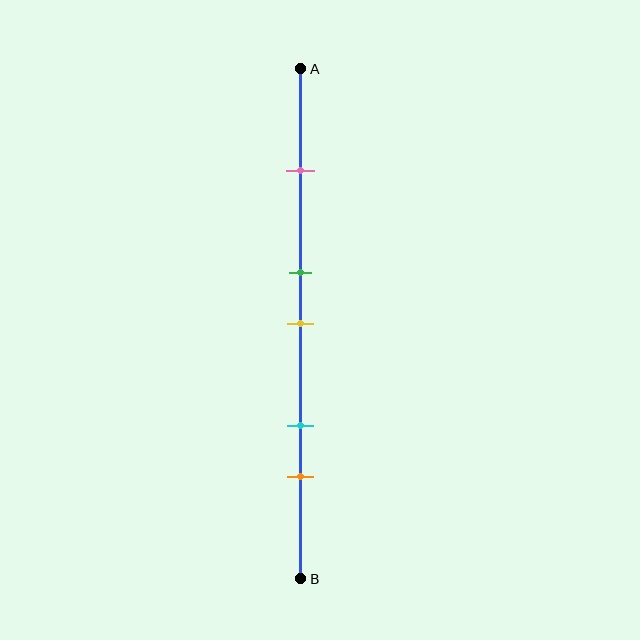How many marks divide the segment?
There are 5 marks dividing the segment.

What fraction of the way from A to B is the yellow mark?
The yellow mark is approximately 50% (0.5) of the way from A to B.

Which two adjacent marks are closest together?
The green and yellow marks are the closest adjacent pair.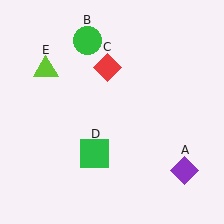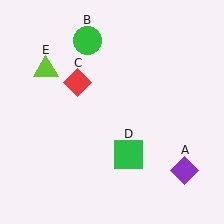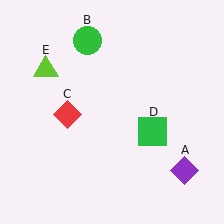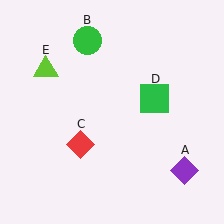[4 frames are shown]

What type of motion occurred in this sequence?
The red diamond (object C), green square (object D) rotated counterclockwise around the center of the scene.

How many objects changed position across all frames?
2 objects changed position: red diamond (object C), green square (object D).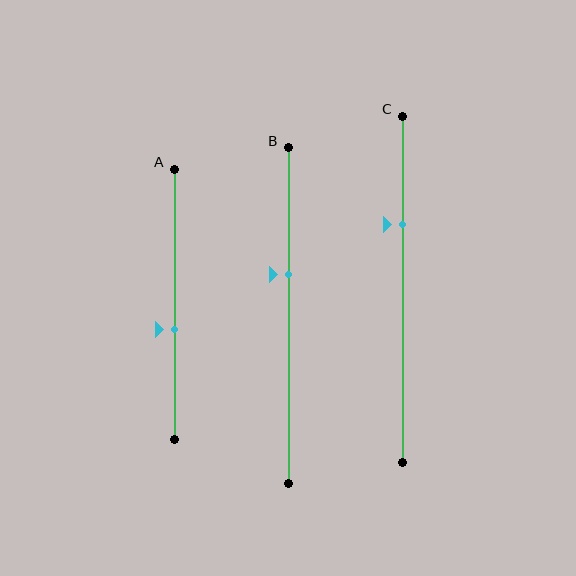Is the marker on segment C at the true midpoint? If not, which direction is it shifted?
No, the marker on segment C is shifted upward by about 19% of the segment length.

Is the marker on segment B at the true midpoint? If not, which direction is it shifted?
No, the marker on segment B is shifted upward by about 12% of the segment length.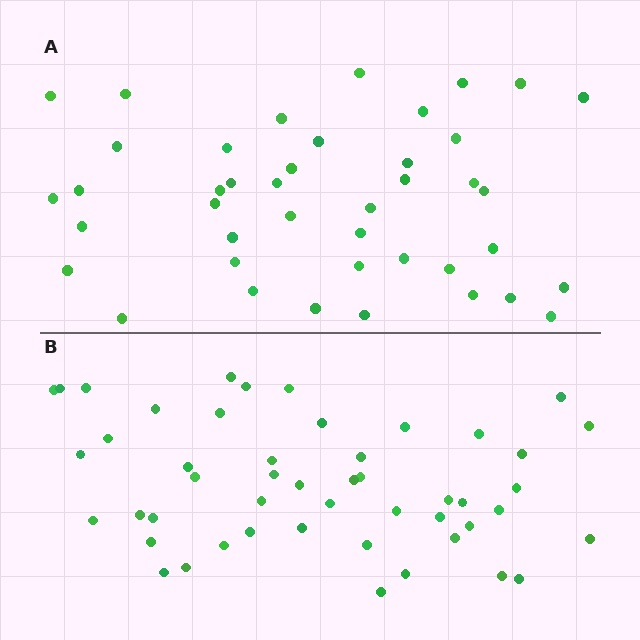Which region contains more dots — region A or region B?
Region B (the bottom region) has more dots.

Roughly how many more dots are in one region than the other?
Region B has roughly 8 or so more dots than region A.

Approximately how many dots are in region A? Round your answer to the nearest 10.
About 40 dots. (The exact count is 42, which rounds to 40.)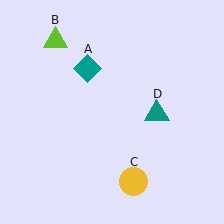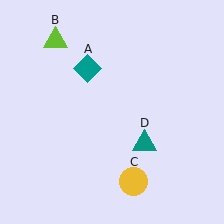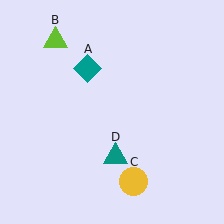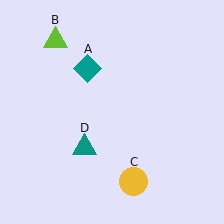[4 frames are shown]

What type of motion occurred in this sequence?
The teal triangle (object D) rotated clockwise around the center of the scene.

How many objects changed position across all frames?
1 object changed position: teal triangle (object D).